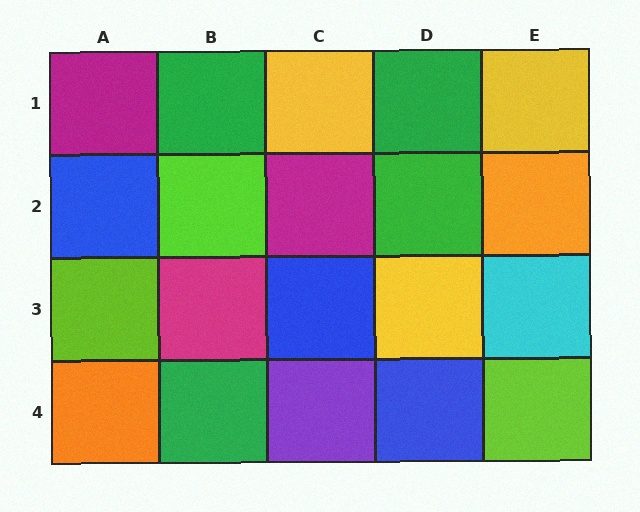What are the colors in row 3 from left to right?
Lime, magenta, blue, yellow, cyan.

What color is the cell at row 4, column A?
Orange.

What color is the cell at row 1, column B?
Green.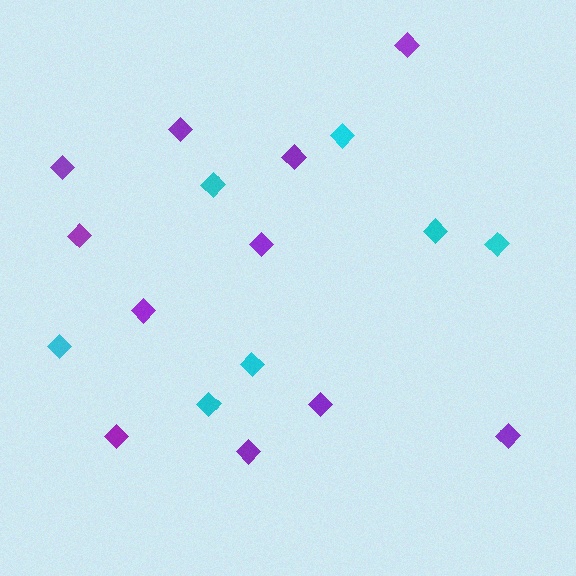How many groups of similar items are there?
There are 2 groups: one group of purple diamonds (11) and one group of cyan diamonds (7).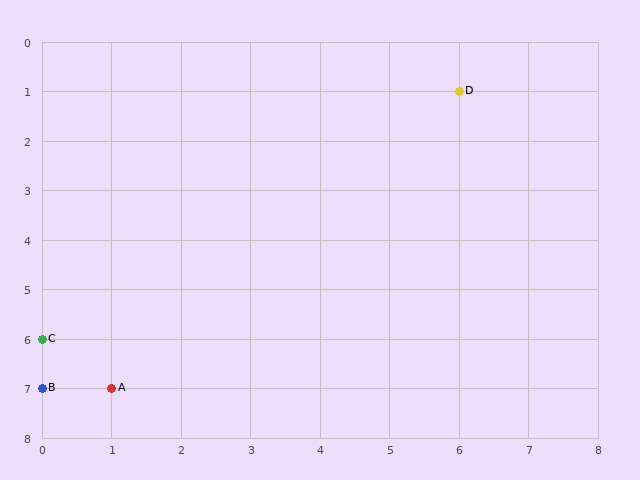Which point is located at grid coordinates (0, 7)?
Point B is at (0, 7).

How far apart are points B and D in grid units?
Points B and D are 6 columns and 6 rows apart (about 8.5 grid units diagonally).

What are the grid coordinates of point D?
Point D is at grid coordinates (6, 1).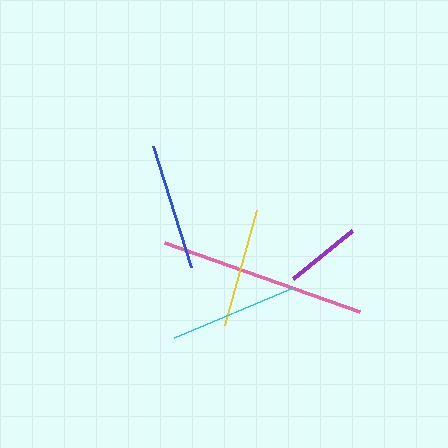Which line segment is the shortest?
The purple line is the shortest at approximately 76 pixels.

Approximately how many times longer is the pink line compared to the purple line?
The pink line is approximately 2.7 times the length of the purple line.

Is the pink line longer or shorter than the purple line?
The pink line is longer than the purple line.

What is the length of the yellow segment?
The yellow segment is approximately 119 pixels long.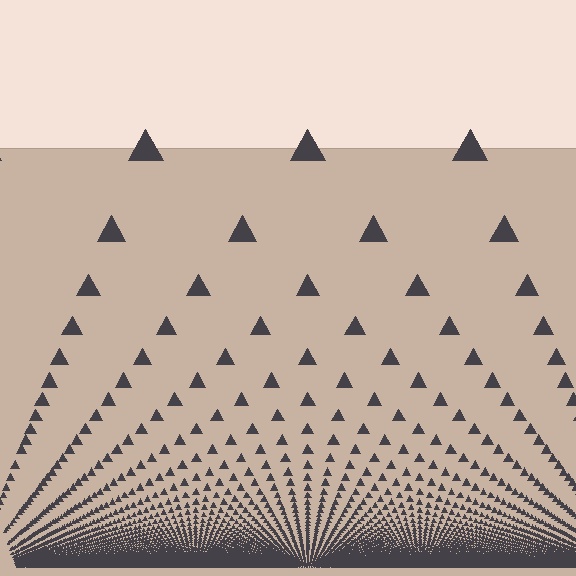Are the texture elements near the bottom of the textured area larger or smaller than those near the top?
Smaller. The gradient is inverted — elements near the bottom are smaller and denser.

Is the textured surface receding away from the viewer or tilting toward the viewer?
The surface appears to tilt toward the viewer. Texture elements get larger and sparser toward the top.